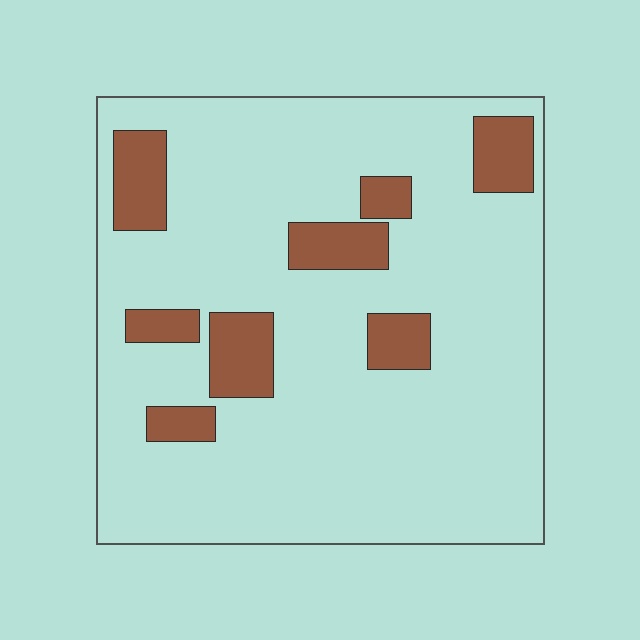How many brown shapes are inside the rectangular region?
8.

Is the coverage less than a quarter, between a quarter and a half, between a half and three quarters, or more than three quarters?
Less than a quarter.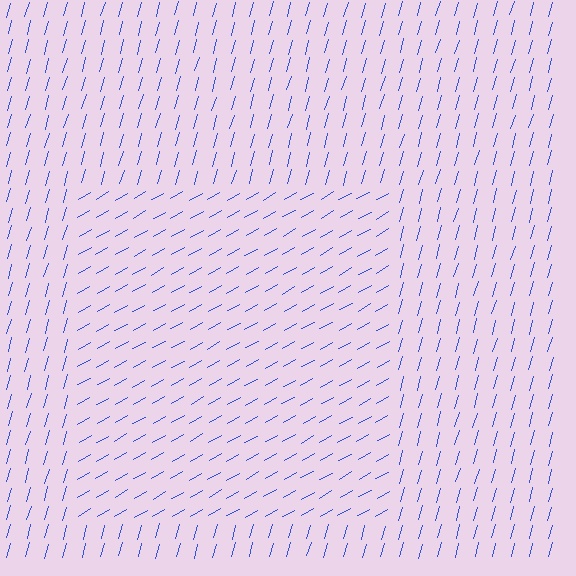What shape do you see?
I see a rectangle.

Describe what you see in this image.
The image is filled with small blue line segments. A rectangle region in the image has lines oriented differently from the surrounding lines, creating a visible texture boundary.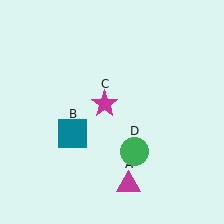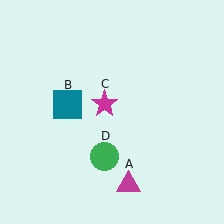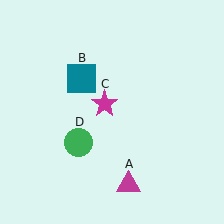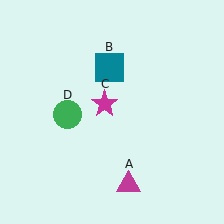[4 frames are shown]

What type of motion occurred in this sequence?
The teal square (object B), green circle (object D) rotated clockwise around the center of the scene.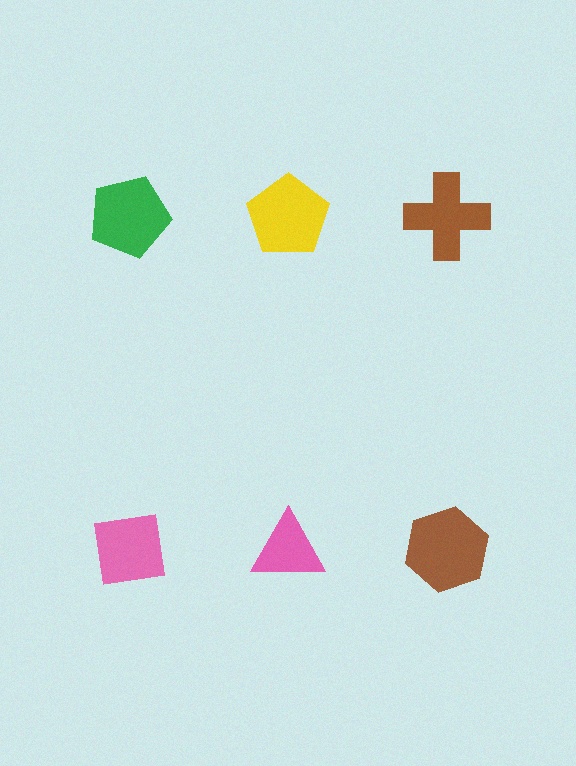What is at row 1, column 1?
A green pentagon.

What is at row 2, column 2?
A pink triangle.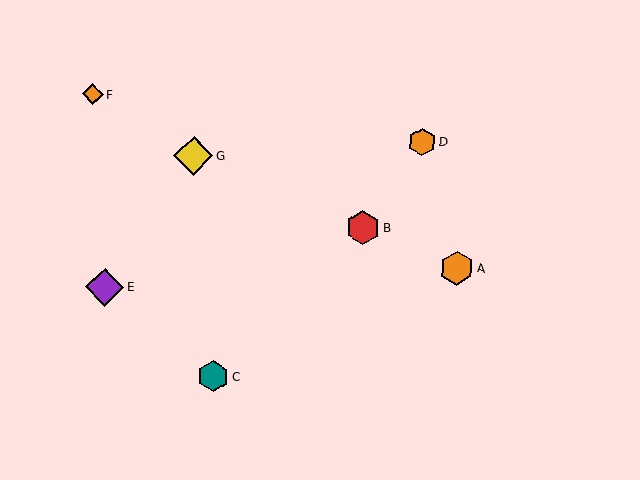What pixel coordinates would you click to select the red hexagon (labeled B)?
Click at (363, 227) to select the red hexagon B.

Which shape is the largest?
The yellow diamond (labeled G) is the largest.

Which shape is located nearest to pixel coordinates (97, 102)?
The orange diamond (labeled F) at (93, 94) is nearest to that location.